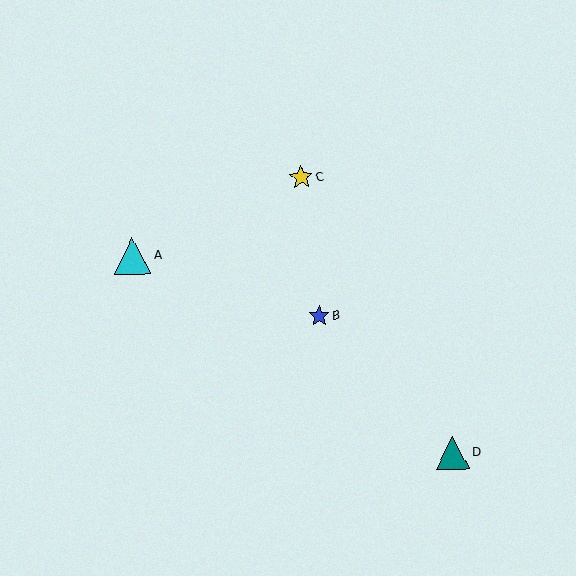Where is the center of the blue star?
The center of the blue star is at (319, 316).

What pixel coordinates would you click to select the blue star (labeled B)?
Click at (319, 316) to select the blue star B.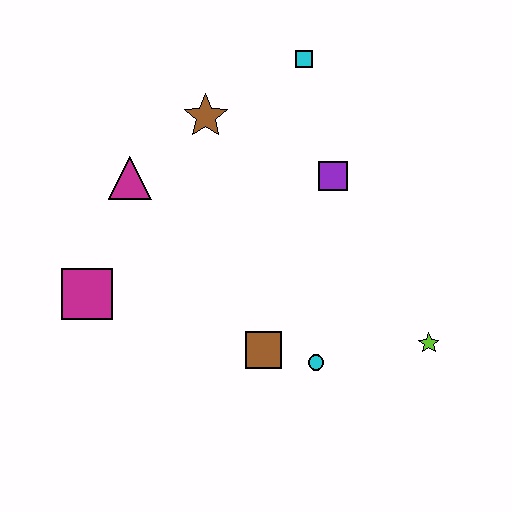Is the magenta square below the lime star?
No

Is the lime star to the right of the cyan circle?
Yes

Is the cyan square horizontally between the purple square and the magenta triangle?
Yes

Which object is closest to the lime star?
The cyan circle is closest to the lime star.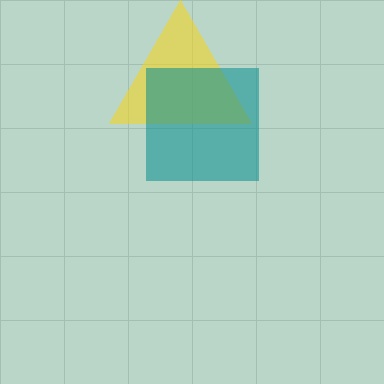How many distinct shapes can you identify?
There are 2 distinct shapes: a yellow triangle, a teal square.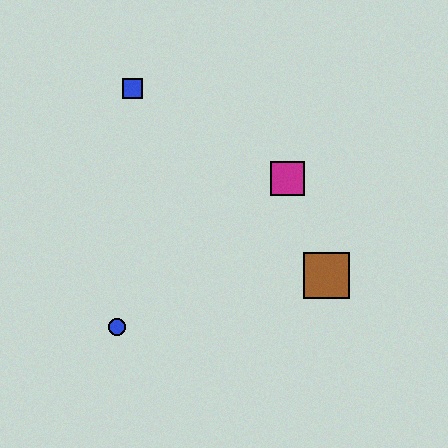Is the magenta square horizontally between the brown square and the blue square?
Yes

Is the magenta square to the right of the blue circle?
Yes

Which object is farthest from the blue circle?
The blue square is farthest from the blue circle.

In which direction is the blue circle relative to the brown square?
The blue circle is to the left of the brown square.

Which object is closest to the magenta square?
The brown square is closest to the magenta square.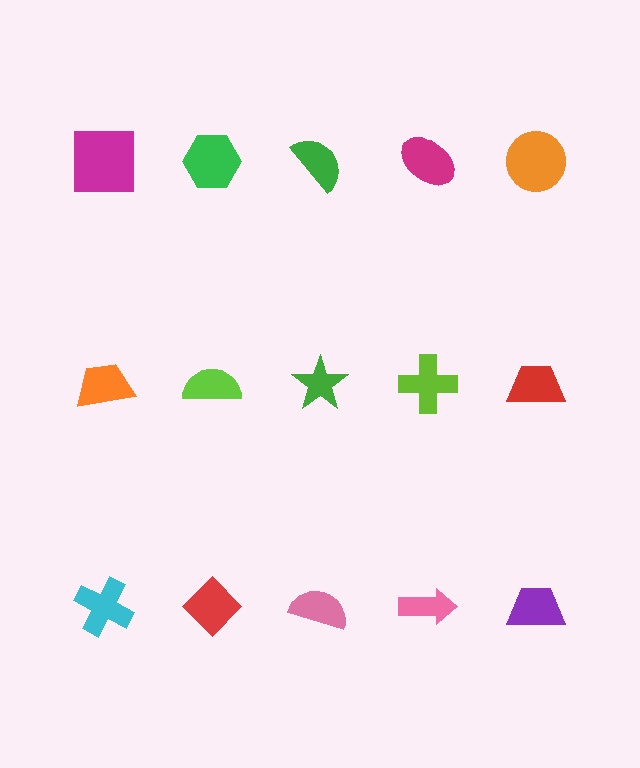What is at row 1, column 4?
A magenta ellipse.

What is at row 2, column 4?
A lime cross.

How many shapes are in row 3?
5 shapes.